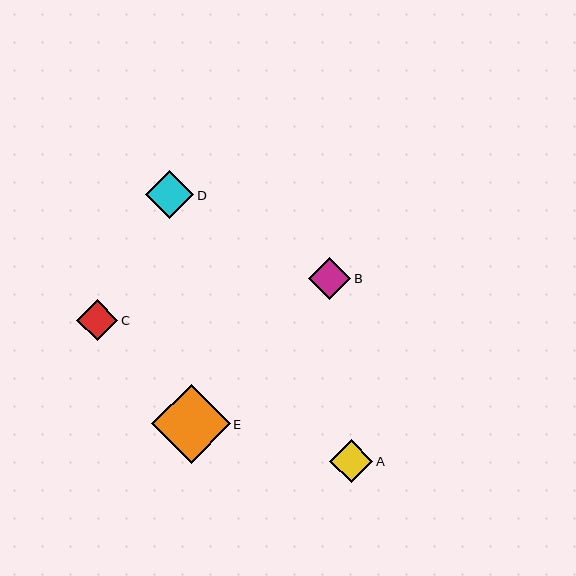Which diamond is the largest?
Diamond E is the largest with a size of approximately 78 pixels.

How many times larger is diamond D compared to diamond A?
Diamond D is approximately 1.1 times the size of diamond A.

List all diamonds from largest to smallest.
From largest to smallest: E, D, B, A, C.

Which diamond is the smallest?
Diamond C is the smallest with a size of approximately 41 pixels.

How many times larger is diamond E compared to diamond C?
Diamond E is approximately 1.9 times the size of diamond C.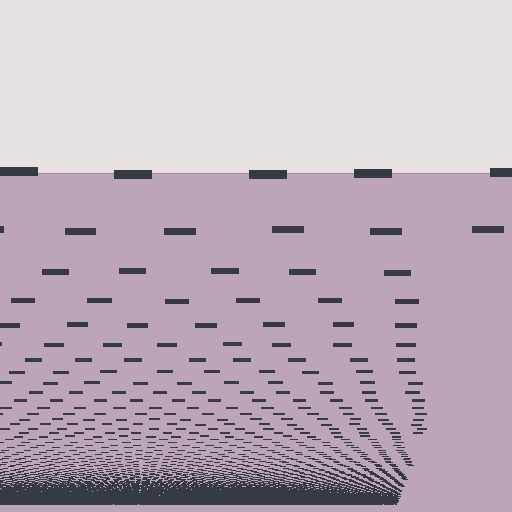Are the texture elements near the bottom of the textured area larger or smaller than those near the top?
Smaller. The gradient is inverted — elements near the bottom are smaller and denser.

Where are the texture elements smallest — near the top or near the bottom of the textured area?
Near the bottom.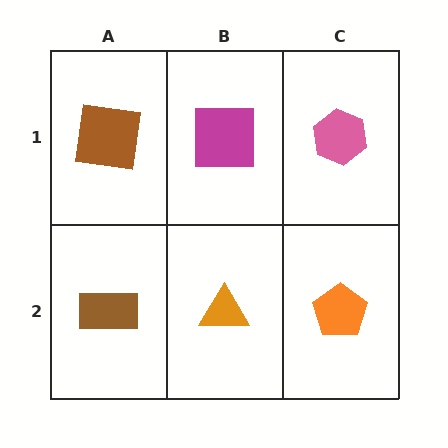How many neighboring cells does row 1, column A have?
2.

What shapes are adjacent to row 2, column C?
A pink hexagon (row 1, column C), an orange triangle (row 2, column B).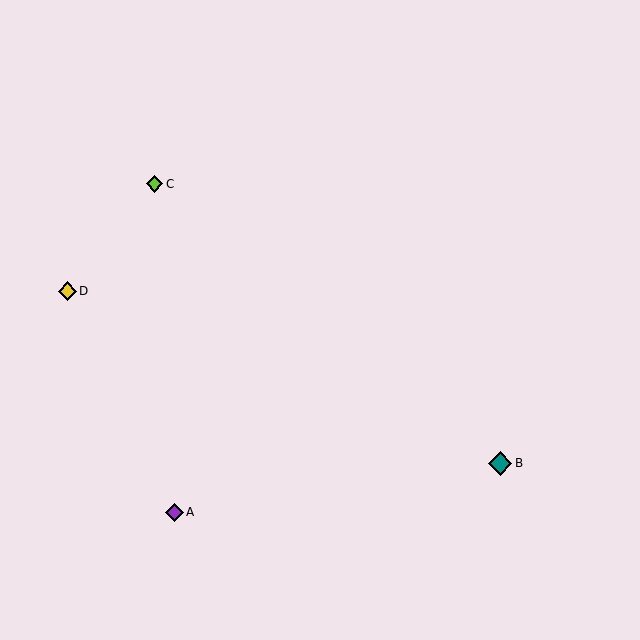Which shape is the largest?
The teal diamond (labeled B) is the largest.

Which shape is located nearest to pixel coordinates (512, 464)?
The teal diamond (labeled B) at (500, 463) is nearest to that location.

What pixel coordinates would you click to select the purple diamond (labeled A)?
Click at (174, 512) to select the purple diamond A.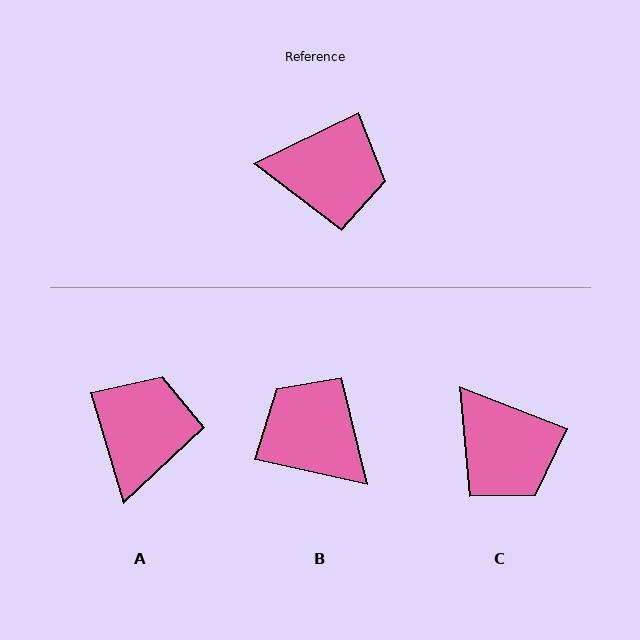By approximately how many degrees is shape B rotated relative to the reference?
Approximately 141 degrees counter-clockwise.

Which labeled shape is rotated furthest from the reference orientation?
B, about 141 degrees away.